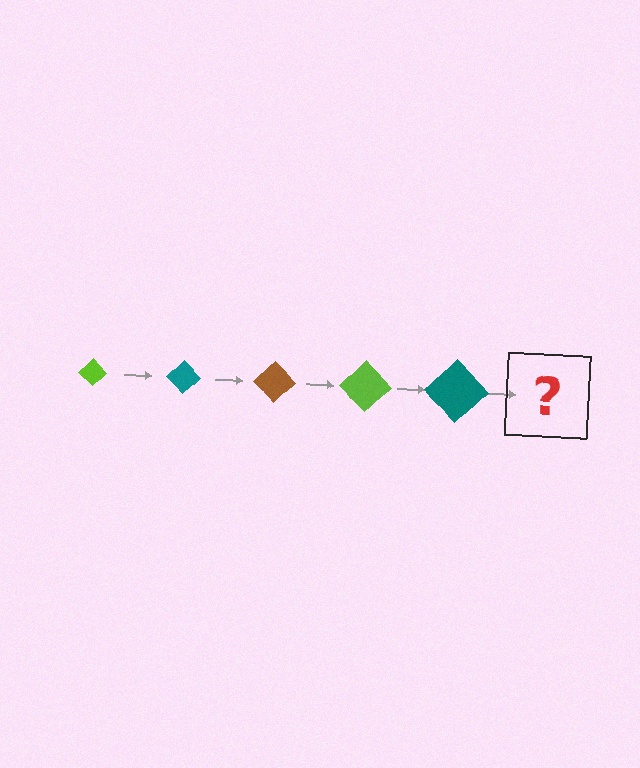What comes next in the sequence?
The next element should be a brown diamond, larger than the previous one.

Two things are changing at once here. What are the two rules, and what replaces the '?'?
The two rules are that the diamond grows larger each step and the color cycles through lime, teal, and brown. The '?' should be a brown diamond, larger than the previous one.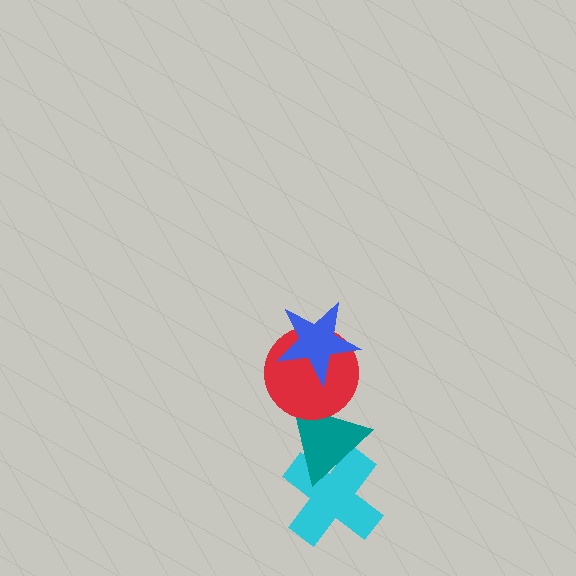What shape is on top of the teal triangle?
The red circle is on top of the teal triangle.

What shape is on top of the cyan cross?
The teal triangle is on top of the cyan cross.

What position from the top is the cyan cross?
The cyan cross is 4th from the top.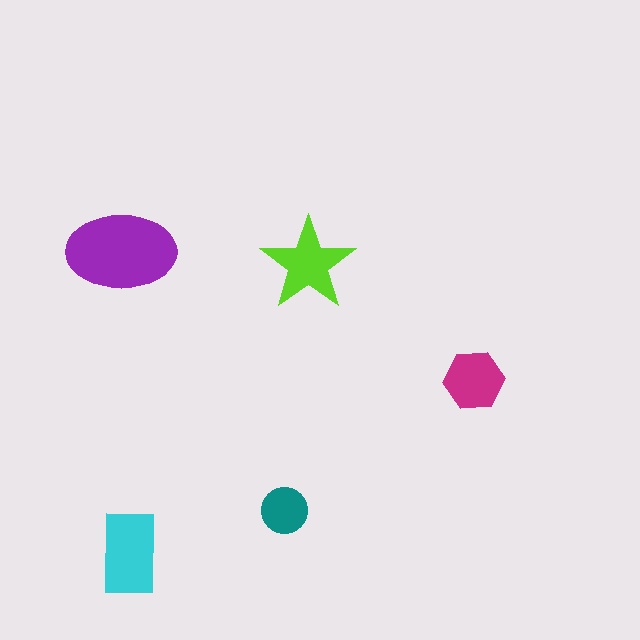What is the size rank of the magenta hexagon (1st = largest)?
4th.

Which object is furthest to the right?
The magenta hexagon is rightmost.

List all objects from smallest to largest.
The teal circle, the magenta hexagon, the lime star, the cyan rectangle, the purple ellipse.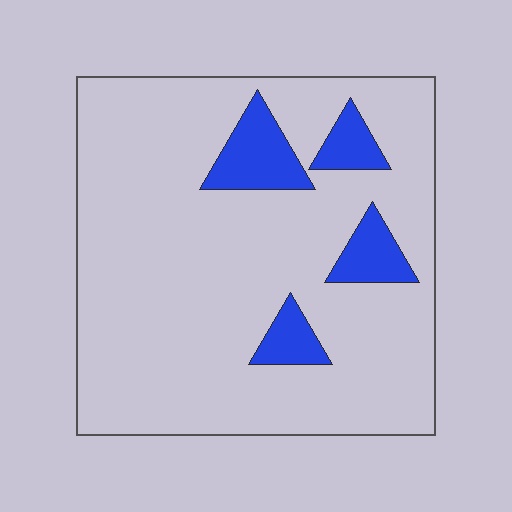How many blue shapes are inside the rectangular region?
4.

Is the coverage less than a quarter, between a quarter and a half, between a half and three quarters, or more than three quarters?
Less than a quarter.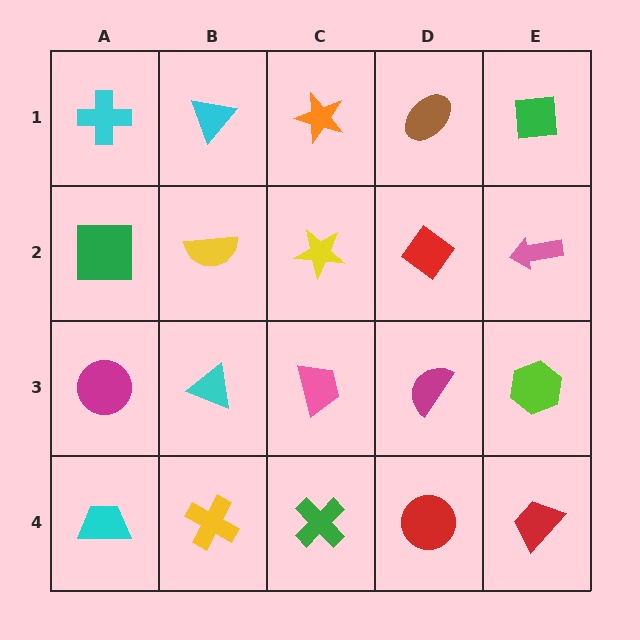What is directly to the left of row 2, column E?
A red diamond.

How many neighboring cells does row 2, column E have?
3.